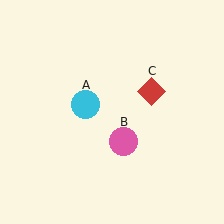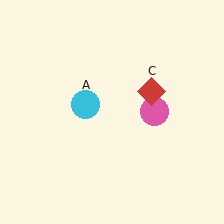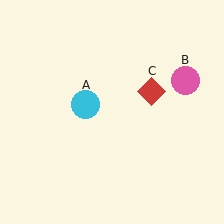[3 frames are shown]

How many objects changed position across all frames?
1 object changed position: pink circle (object B).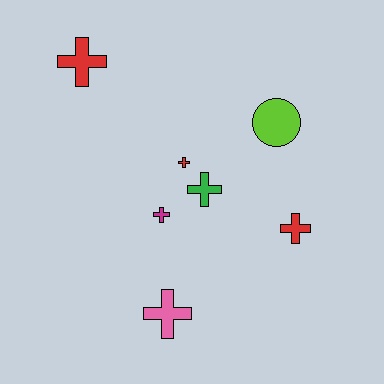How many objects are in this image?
There are 7 objects.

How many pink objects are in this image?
There is 1 pink object.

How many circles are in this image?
There is 1 circle.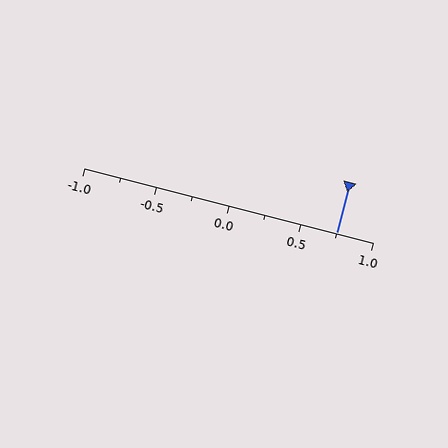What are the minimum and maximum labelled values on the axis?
The axis runs from -1.0 to 1.0.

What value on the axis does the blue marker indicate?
The marker indicates approximately 0.75.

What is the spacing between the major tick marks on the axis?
The major ticks are spaced 0.5 apart.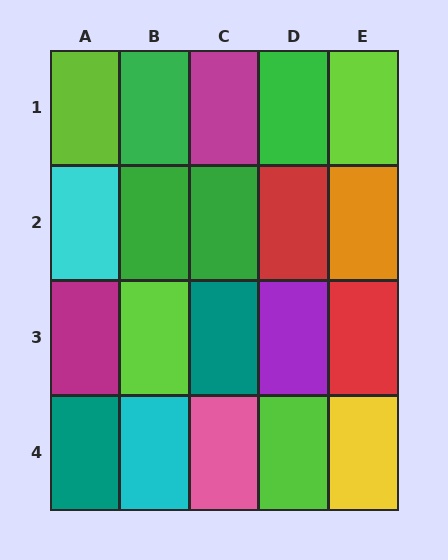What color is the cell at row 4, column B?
Cyan.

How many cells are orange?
1 cell is orange.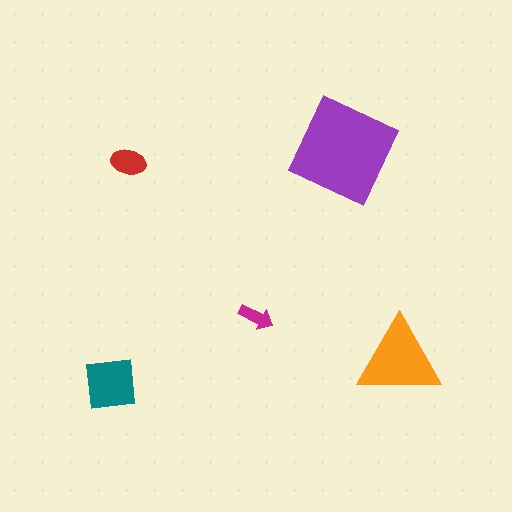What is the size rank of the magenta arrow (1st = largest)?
5th.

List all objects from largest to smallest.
The purple diamond, the orange triangle, the teal square, the red ellipse, the magenta arrow.